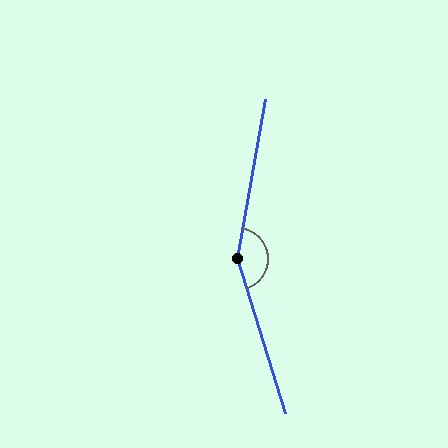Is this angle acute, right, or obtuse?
It is obtuse.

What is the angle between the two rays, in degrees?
Approximately 153 degrees.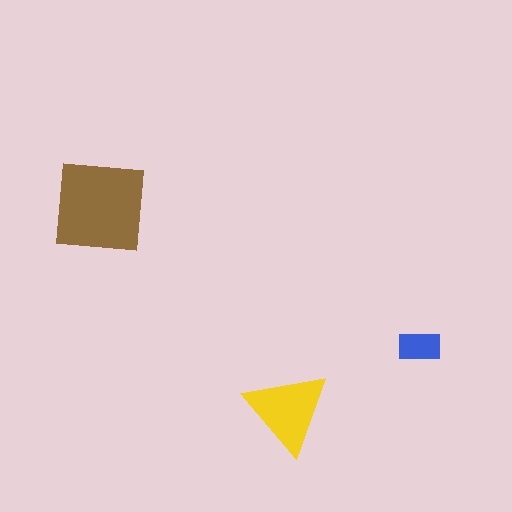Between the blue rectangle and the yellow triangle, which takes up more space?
The yellow triangle.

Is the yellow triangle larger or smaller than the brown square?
Smaller.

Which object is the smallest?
The blue rectangle.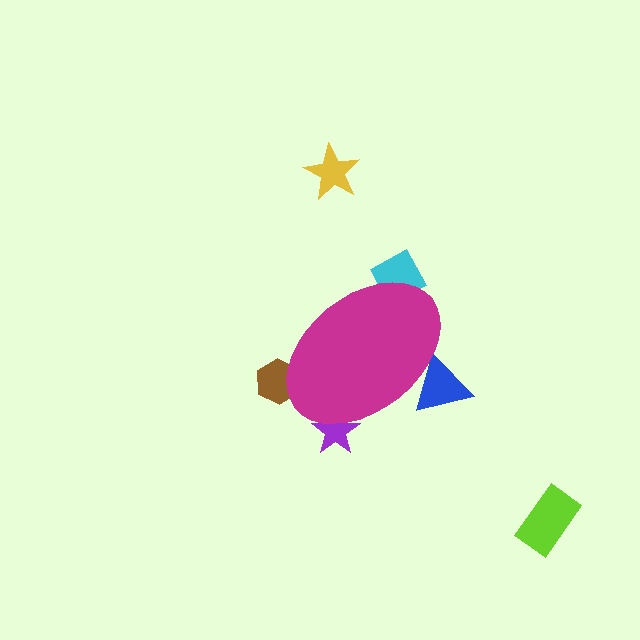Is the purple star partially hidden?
Yes, the purple star is partially hidden behind the magenta ellipse.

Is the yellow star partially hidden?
No, the yellow star is fully visible.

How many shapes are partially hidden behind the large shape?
4 shapes are partially hidden.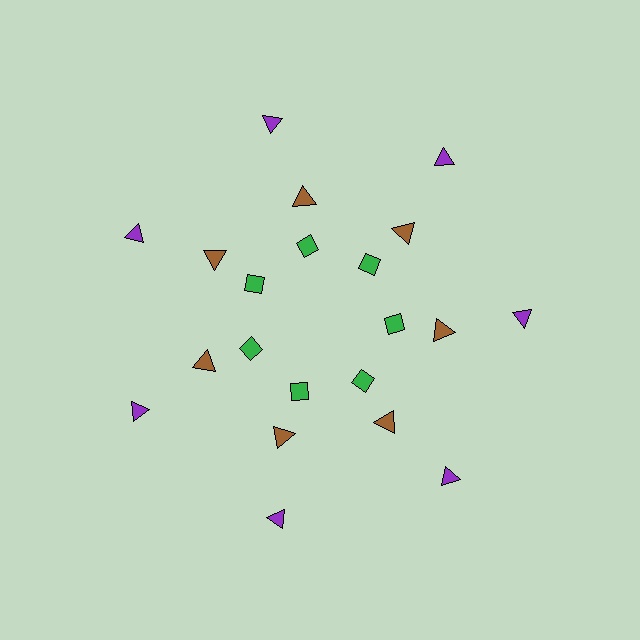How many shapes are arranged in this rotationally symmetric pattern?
There are 21 shapes, arranged in 7 groups of 3.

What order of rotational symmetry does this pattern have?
This pattern has 7-fold rotational symmetry.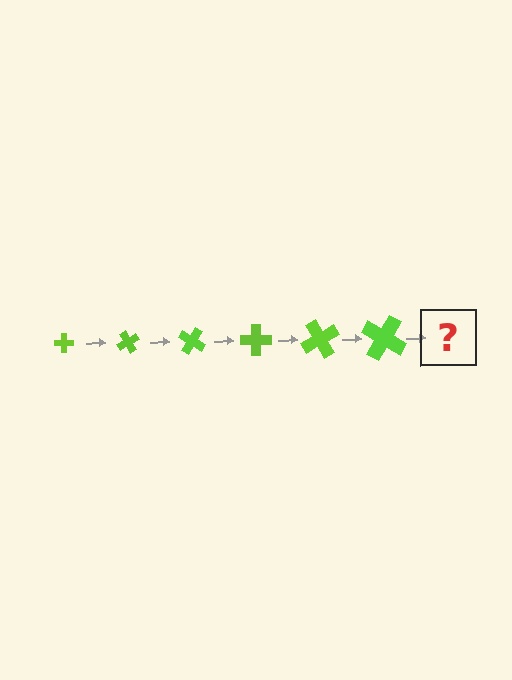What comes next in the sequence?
The next element should be a cross, larger than the previous one and rotated 360 degrees from the start.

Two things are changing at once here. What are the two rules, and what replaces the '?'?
The two rules are that the cross grows larger each step and it rotates 60 degrees each step. The '?' should be a cross, larger than the previous one and rotated 360 degrees from the start.